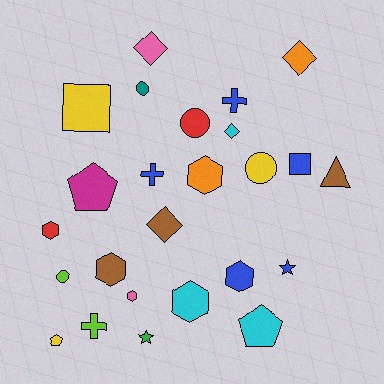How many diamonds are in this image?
There are 4 diamonds.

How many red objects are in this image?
There are 2 red objects.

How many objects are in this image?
There are 25 objects.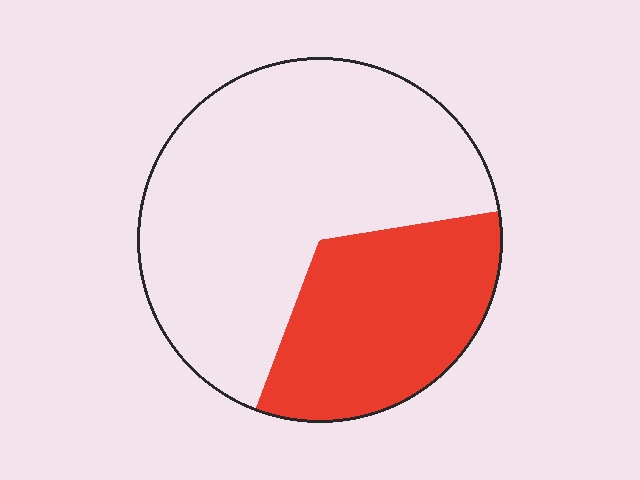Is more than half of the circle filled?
No.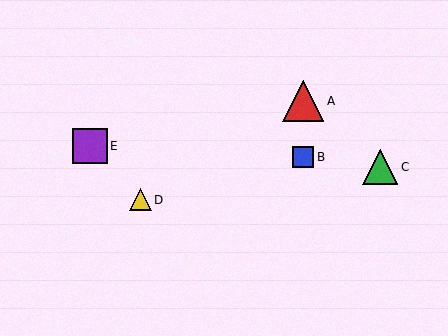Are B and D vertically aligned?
No, B is at x≈303 and D is at x≈140.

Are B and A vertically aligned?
Yes, both are at x≈303.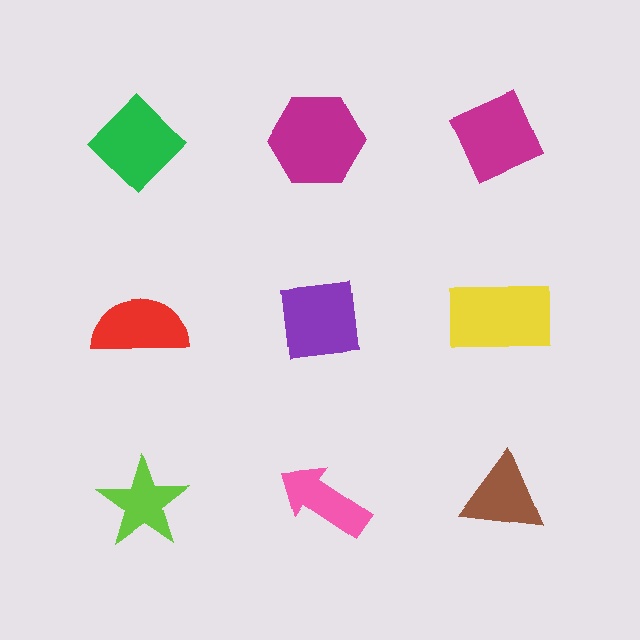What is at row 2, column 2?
A purple square.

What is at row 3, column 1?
A lime star.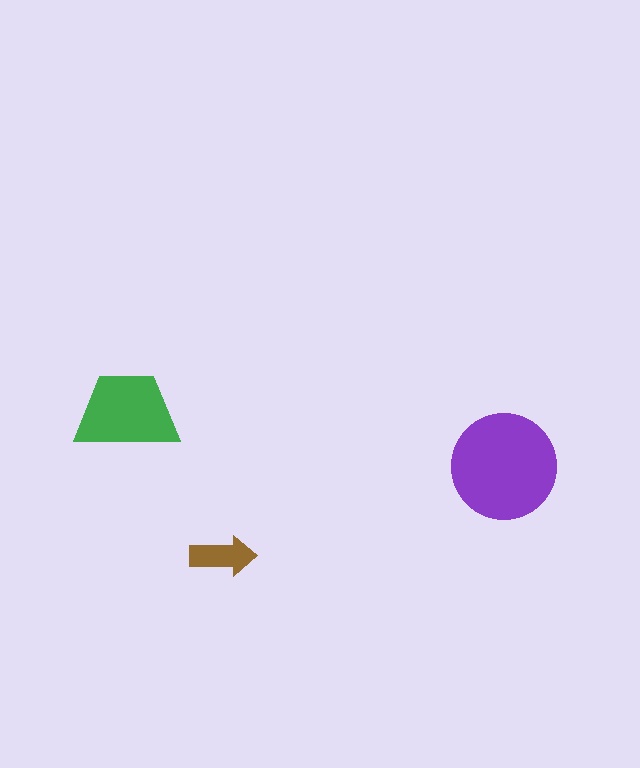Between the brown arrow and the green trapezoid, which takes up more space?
The green trapezoid.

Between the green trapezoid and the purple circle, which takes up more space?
The purple circle.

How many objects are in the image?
There are 3 objects in the image.